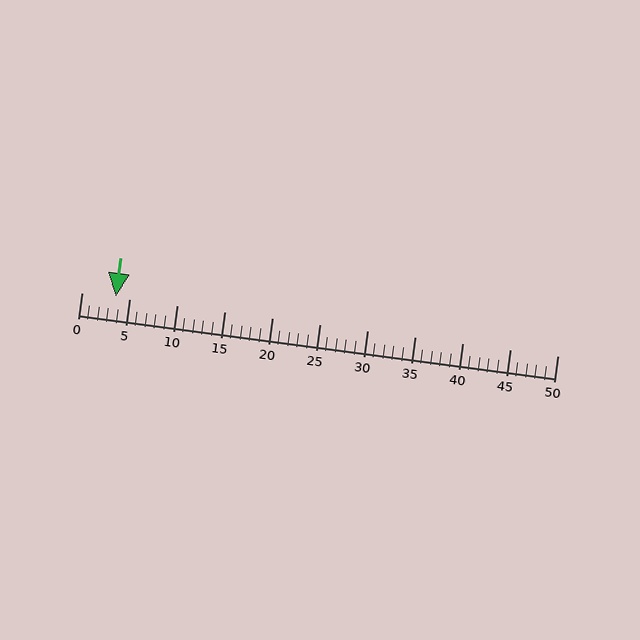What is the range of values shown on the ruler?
The ruler shows values from 0 to 50.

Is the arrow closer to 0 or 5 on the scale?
The arrow is closer to 5.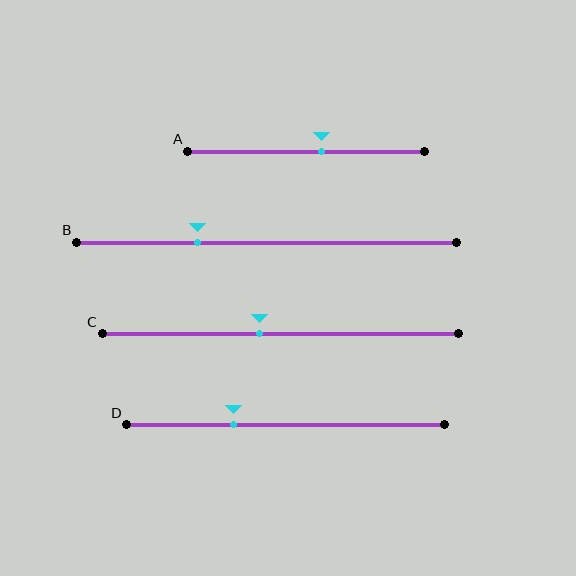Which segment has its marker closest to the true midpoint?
Segment C has its marker closest to the true midpoint.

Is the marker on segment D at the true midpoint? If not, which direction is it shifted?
No, the marker on segment D is shifted to the left by about 16% of the segment length.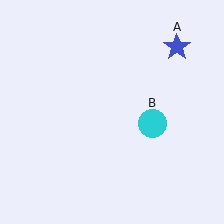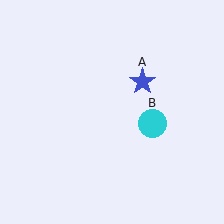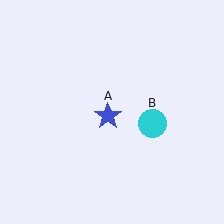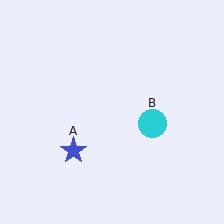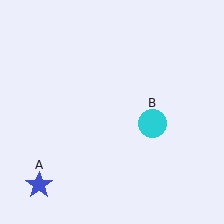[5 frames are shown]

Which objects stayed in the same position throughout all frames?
Cyan circle (object B) remained stationary.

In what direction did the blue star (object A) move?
The blue star (object A) moved down and to the left.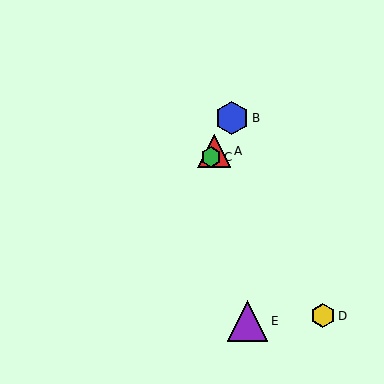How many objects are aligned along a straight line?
3 objects (A, B, C) are aligned along a straight line.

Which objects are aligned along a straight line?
Objects A, B, C are aligned along a straight line.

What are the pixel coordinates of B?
Object B is at (232, 118).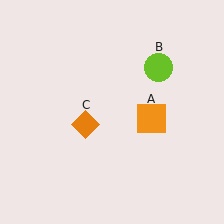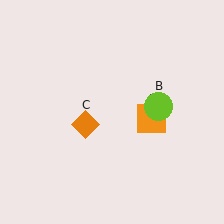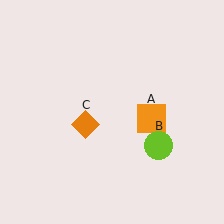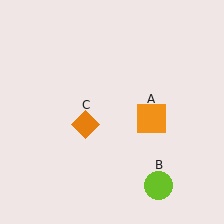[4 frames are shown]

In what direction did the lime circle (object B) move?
The lime circle (object B) moved down.